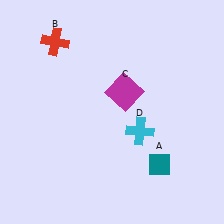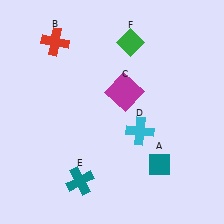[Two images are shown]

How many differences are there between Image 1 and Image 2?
There are 2 differences between the two images.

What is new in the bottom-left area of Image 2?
A teal cross (E) was added in the bottom-left area of Image 2.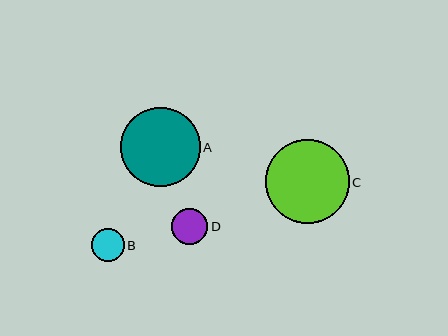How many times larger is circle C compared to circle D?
Circle C is approximately 2.3 times the size of circle D.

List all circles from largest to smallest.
From largest to smallest: C, A, D, B.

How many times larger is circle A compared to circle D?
Circle A is approximately 2.2 times the size of circle D.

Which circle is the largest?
Circle C is the largest with a size of approximately 84 pixels.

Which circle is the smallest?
Circle B is the smallest with a size of approximately 33 pixels.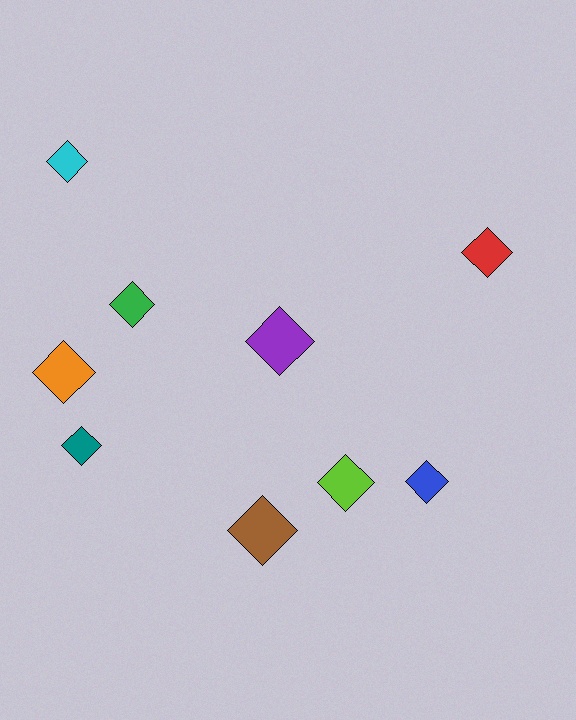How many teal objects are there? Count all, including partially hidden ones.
There is 1 teal object.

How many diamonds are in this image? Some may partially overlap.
There are 9 diamonds.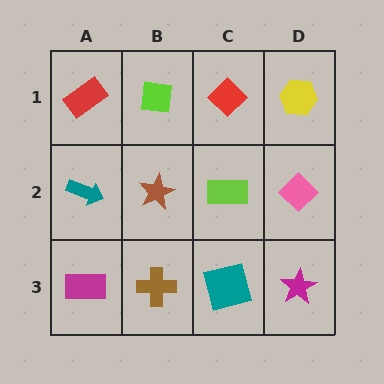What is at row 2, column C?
A lime rectangle.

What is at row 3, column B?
A brown cross.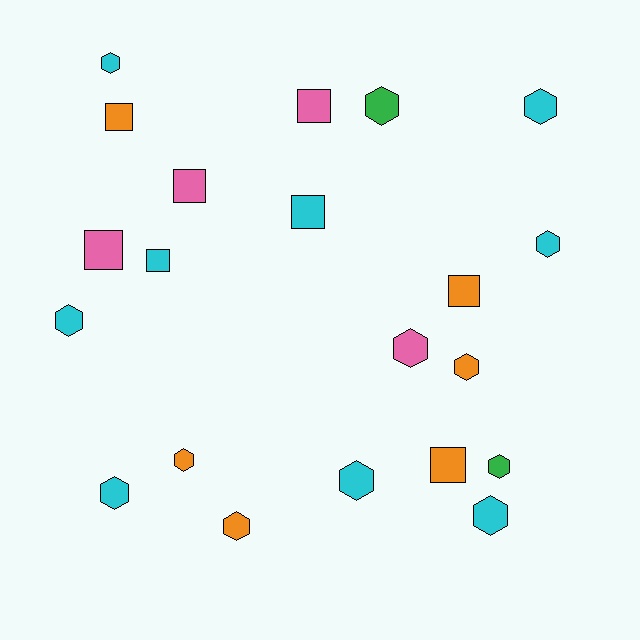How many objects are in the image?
There are 21 objects.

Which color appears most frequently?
Cyan, with 9 objects.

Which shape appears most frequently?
Hexagon, with 13 objects.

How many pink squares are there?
There are 3 pink squares.